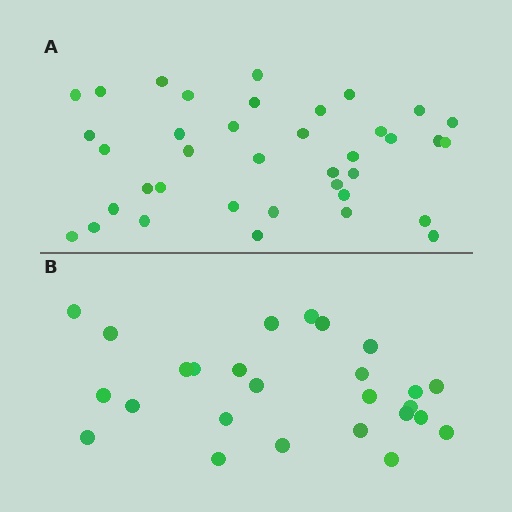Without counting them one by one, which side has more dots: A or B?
Region A (the top region) has more dots.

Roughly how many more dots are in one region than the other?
Region A has roughly 12 or so more dots than region B.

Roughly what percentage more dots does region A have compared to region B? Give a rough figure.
About 45% more.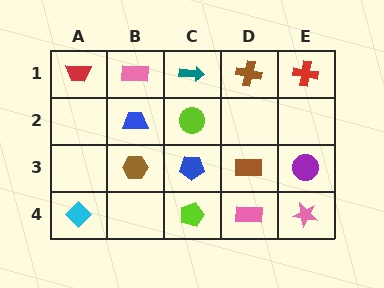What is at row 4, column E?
A pink star.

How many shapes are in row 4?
4 shapes.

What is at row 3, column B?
A brown hexagon.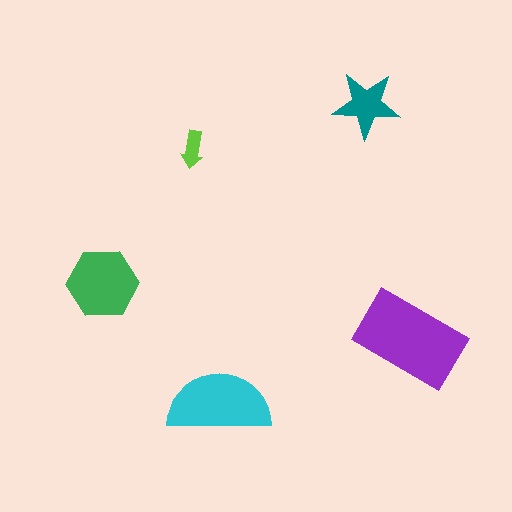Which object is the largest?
The purple rectangle.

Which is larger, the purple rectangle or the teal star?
The purple rectangle.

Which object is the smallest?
The lime arrow.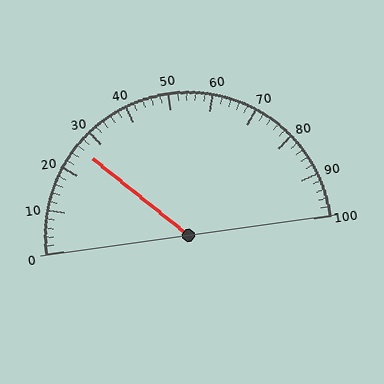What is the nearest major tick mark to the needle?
The nearest major tick mark is 30.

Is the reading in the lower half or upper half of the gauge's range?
The reading is in the lower half of the range (0 to 100).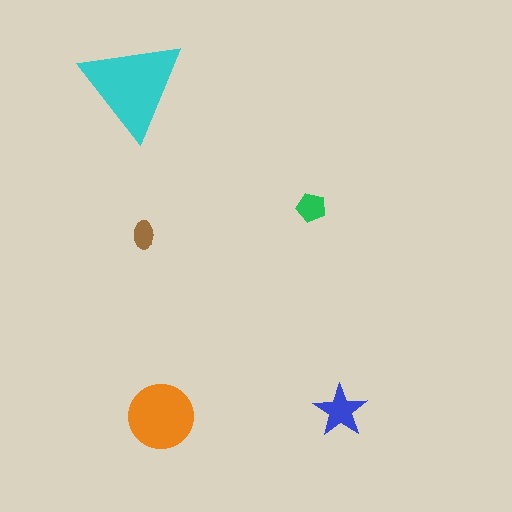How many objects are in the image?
There are 5 objects in the image.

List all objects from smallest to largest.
The brown ellipse, the green pentagon, the blue star, the orange circle, the cyan triangle.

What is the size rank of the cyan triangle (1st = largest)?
1st.